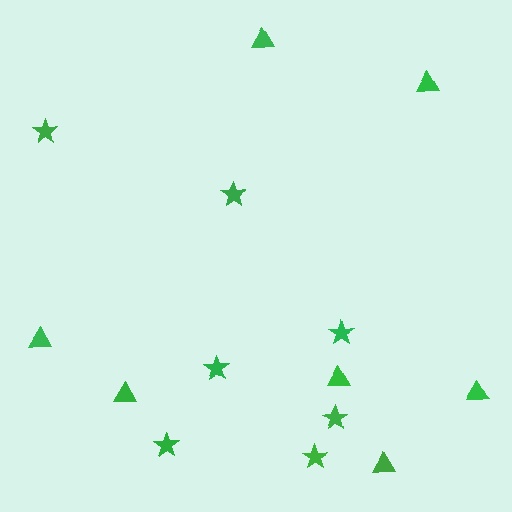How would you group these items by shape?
There are 2 groups: one group of triangles (7) and one group of stars (7).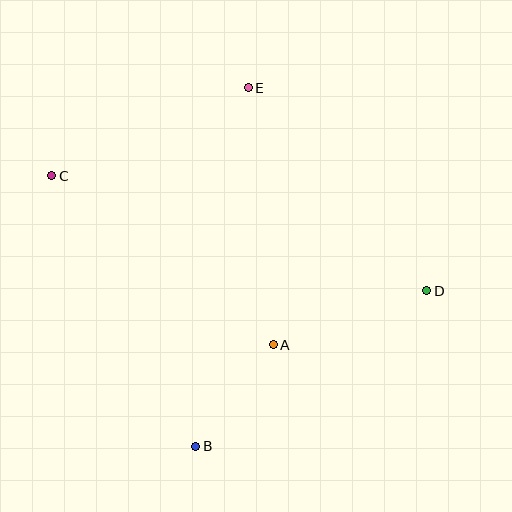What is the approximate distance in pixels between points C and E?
The distance between C and E is approximately 215 pixels.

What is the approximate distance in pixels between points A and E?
The distance between A and E is approximately 258 pixels.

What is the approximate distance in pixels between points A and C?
The distance between A and C is approximately 278 pixels.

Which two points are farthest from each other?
Points C and D are farthest from each other.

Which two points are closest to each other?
Points A and B are closest to each other.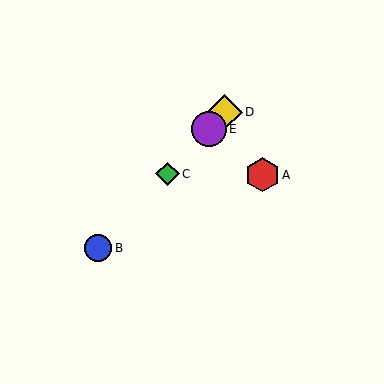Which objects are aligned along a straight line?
Objects B, C, D, E are aligned along a straight line.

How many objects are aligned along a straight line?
4 objects (B, C, D, E) are aligned along a straight line.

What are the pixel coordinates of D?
Object D is at (225, 112).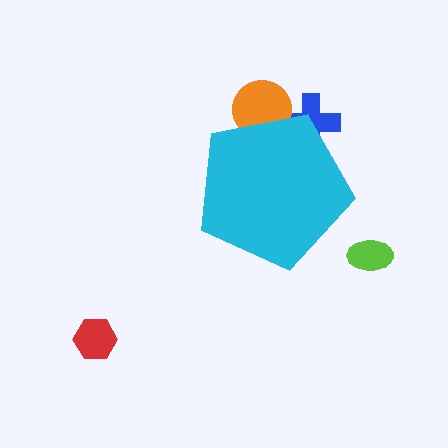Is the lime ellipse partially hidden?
No, the lime ellipse is fully visible.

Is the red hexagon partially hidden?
No, the red hexagon is fully visible.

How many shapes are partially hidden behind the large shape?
2 shapes are partially hidden.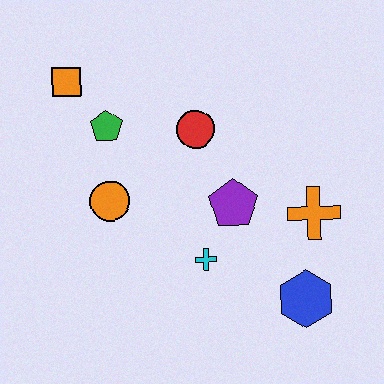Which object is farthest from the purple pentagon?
The orange square is farthest from the purple pentagon.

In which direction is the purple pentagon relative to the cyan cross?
The purple pentagon is above the cyan cross.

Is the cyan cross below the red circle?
Yes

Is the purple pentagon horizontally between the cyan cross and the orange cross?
Yes